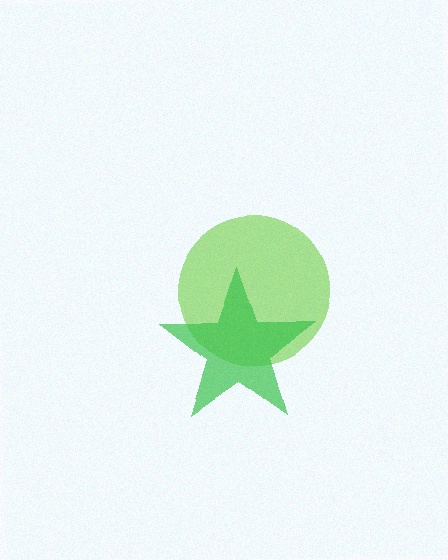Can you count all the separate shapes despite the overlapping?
Yes, there are 2 separate shapes.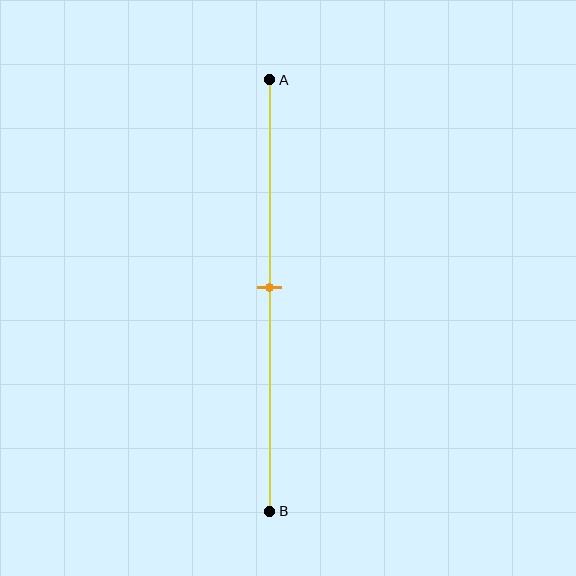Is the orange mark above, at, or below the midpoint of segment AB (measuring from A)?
The orange mark is approximately at the midpoint of segment AB.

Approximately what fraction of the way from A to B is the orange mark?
The orange mark is approximately 50% of the way from A to B.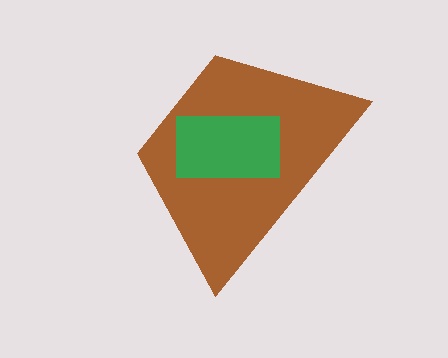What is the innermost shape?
The green rectangle.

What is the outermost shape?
The brown trapezoid.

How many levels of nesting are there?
2.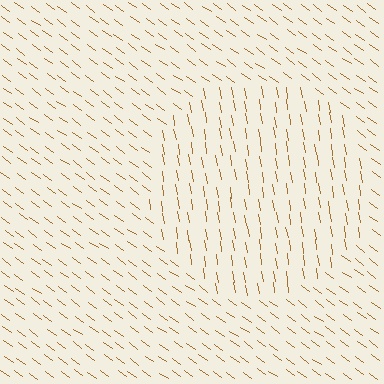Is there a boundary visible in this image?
Yes, there is a texture boundary formed by a change in line orientation.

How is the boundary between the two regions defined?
The boundary is defined purely by a change in line orientation (approximately 45 degrees difference). All lines are the same color and thickness.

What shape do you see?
I see a circle.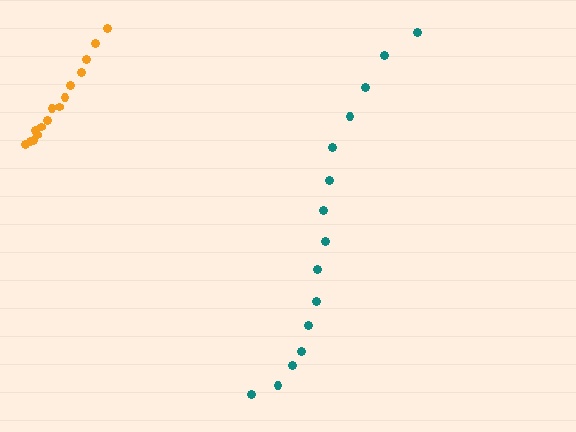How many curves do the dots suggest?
There are 2 distinct paths.